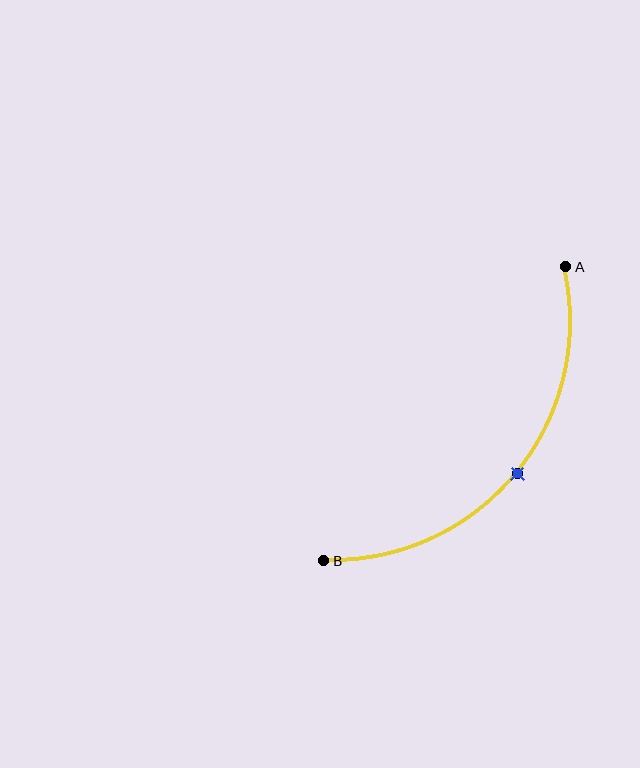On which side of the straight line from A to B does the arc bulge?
The arc bulges below and to the right of the straight line connecting A and B.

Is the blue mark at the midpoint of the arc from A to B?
Yes. The blue mark lies on the arc at equal arc-length from both A and B — it is the arc midpoint.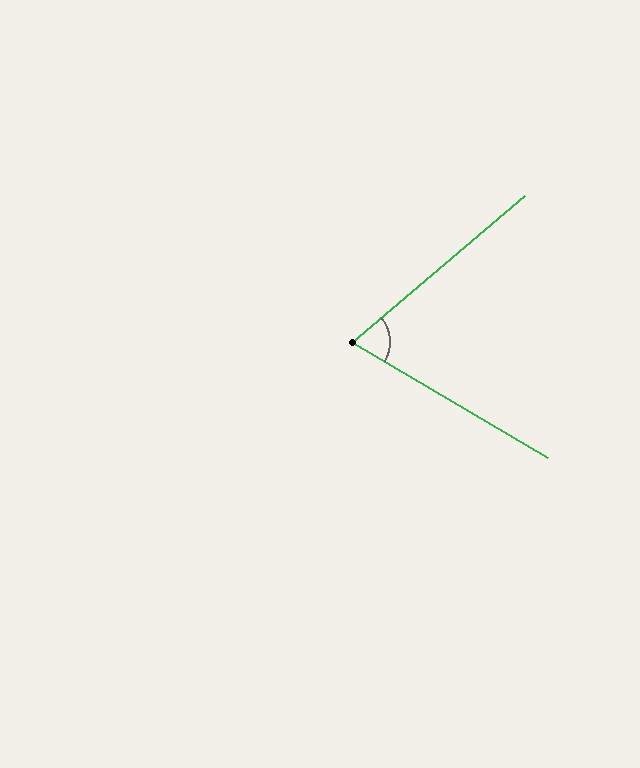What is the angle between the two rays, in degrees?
Approximately 71 degrees.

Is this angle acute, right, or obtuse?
It is acute.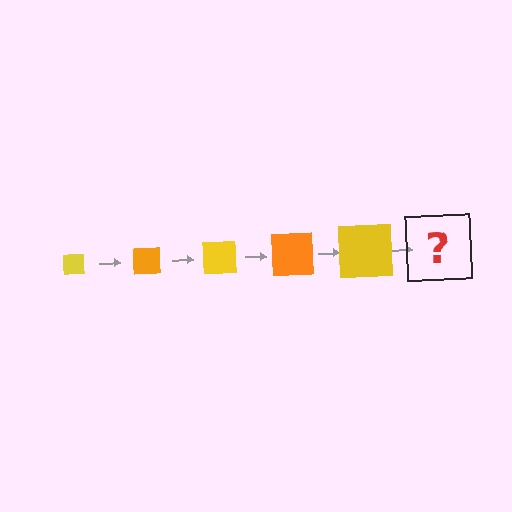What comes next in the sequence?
The next element should be an orange square, larger than the previous one.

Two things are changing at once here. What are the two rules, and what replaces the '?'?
The two rules are that the square grows larger each step and the color cycles through yellow and orange. The '?' should be an orange square, larger than the previous one.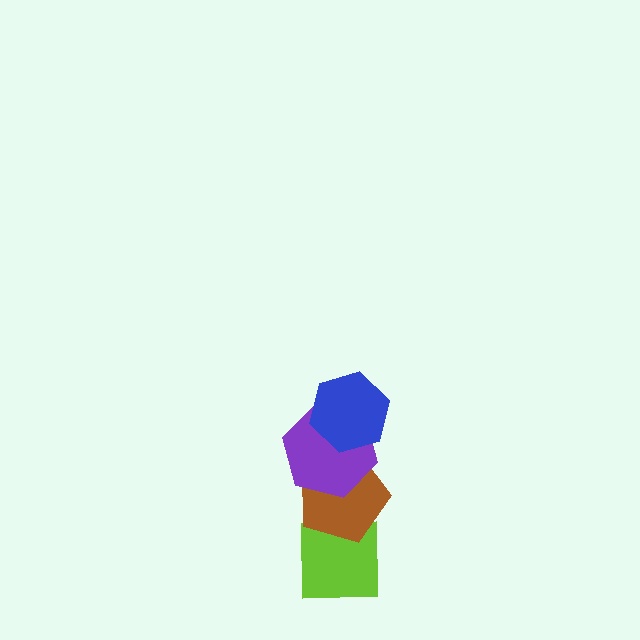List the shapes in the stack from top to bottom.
From top to bottom: the blue hexagon, the purple hexagon, the brown pentagon, the lime square.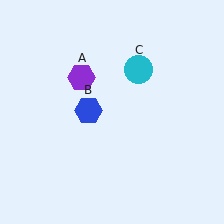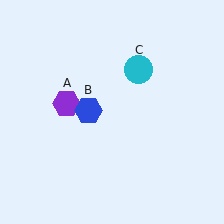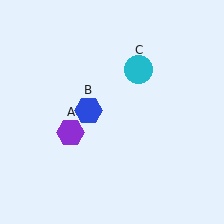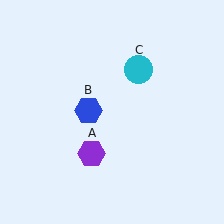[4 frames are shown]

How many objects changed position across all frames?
1 object changed position: purple hexagon (object A).